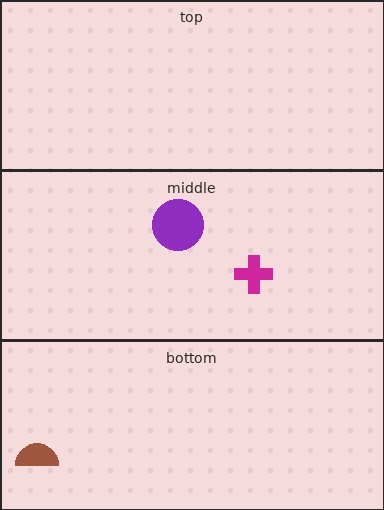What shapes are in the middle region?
The magenta cross, the purple circle.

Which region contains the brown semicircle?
The bottom region.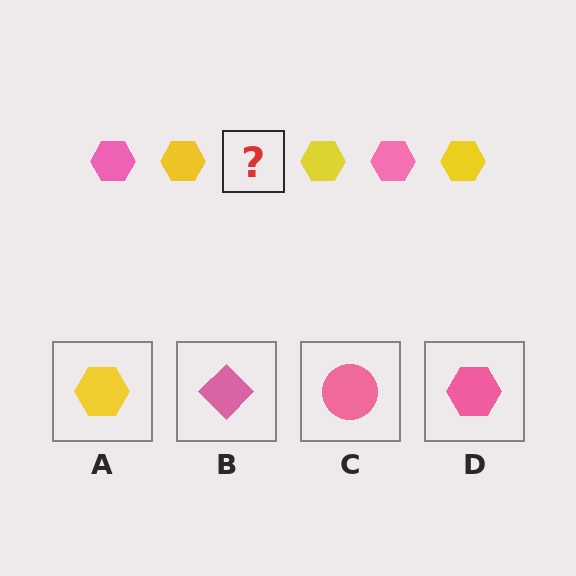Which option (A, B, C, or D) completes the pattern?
D.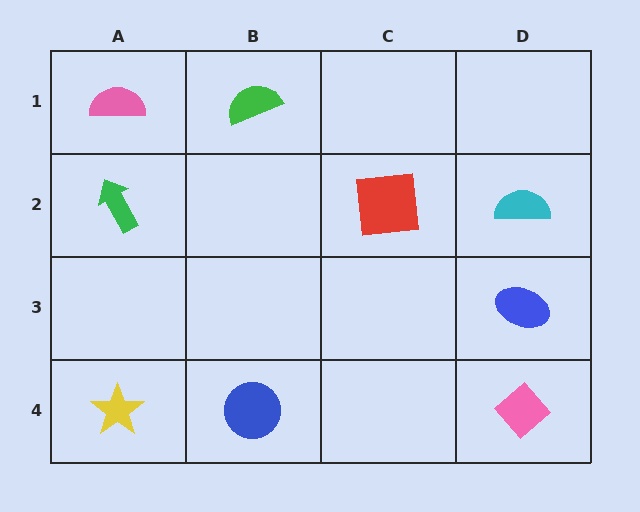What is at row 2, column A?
A green arrow.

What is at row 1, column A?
A pink semicircle.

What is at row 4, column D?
A pink diamond.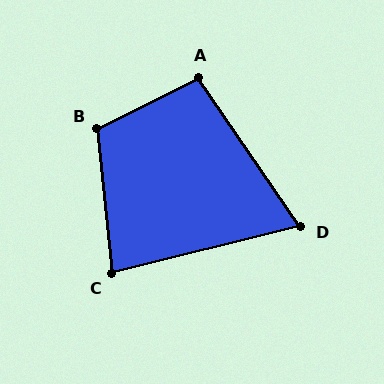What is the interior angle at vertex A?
Approximately 98 degrees (obtuse).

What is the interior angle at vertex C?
Approximately 82 degrees (acute).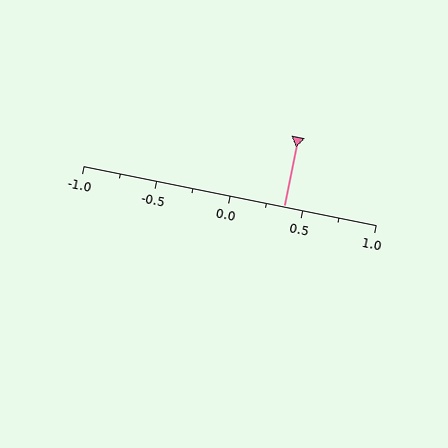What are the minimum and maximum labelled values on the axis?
The axis runs from -1.0 to 1.0.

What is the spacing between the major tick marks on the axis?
The major ticks are spaced 0.5 apart.